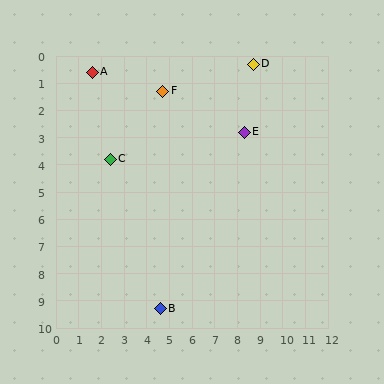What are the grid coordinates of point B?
Point B is at approximately (4.6, 9.3).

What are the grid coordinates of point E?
Point E is at approximately (8.3, 2.8).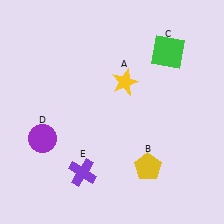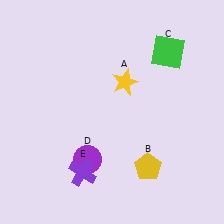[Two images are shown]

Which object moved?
The purple circle (D) moved right.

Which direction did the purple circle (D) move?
The purple circle (D) moved right.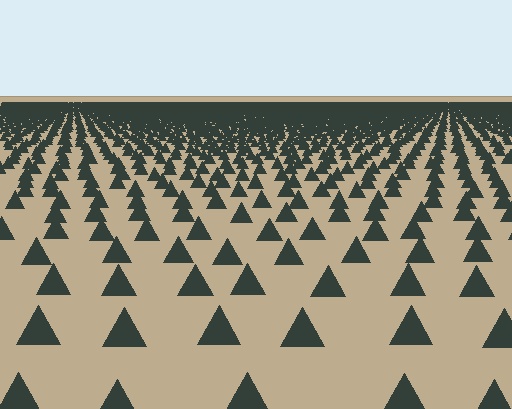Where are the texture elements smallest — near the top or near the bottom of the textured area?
Near the top.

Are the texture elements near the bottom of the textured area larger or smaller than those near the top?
Larger. Near the bottom, elements are closer to the viewer and appear at a bigger on-screen size.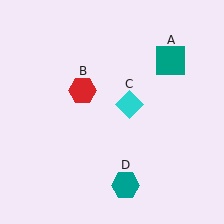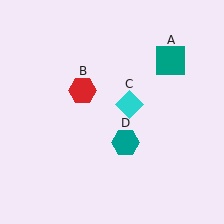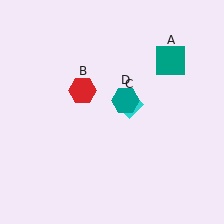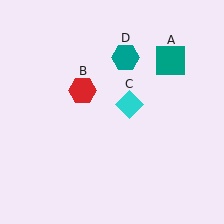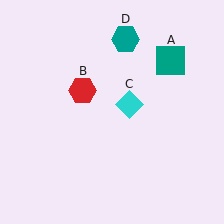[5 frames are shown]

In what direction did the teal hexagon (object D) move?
The teal hexagon (object D) moved up.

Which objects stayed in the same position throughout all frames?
Teal square (object A) and red hexagon (object B) and cyan diamond (object C) remained stationary.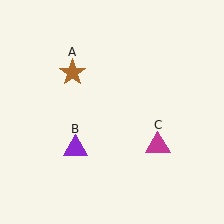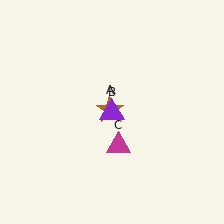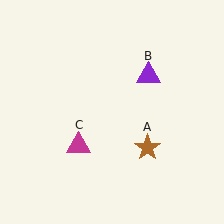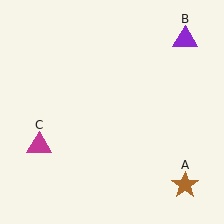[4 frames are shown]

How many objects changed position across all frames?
3 objects changed position: brown star (object A), purple triangle (object B), magenta triangle (object C).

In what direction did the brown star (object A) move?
The brown star (object A) moved down and to the right.